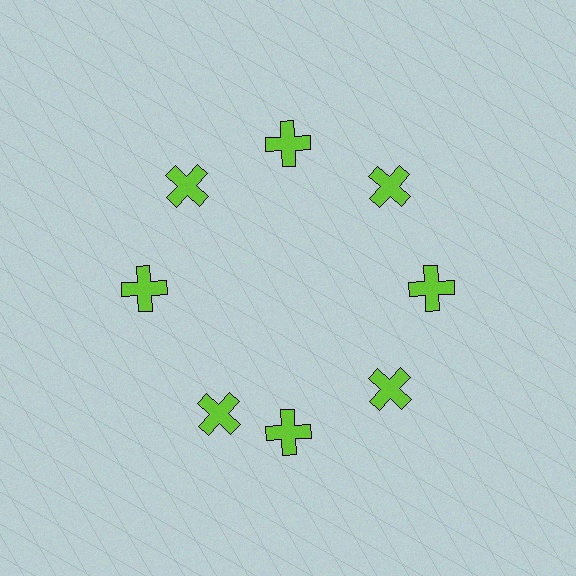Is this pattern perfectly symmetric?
No. The 8 lime crosses are arranged in a ring, but one element near the 8 o'clock position is rotated out of alignment along the ring, breaking the 8-fold rotational symmetry.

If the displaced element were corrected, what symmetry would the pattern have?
It would have 8-fold rotational symmetry — the pattern would map onto itself every 45 degrees.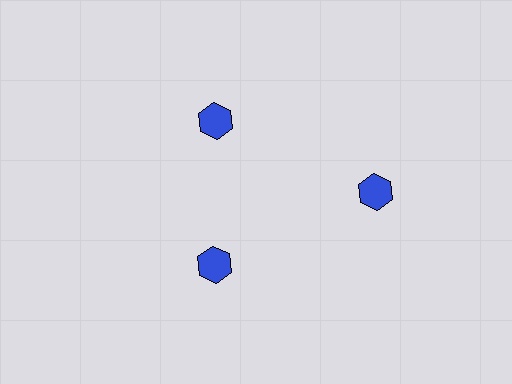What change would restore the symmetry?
The symmetry would be restored by moving it inward, back onto the ring so that all 3 hexagons sit at equal angles and equal distance from the center.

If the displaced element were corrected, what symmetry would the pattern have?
It would have 3-fold rotational symmetry — the pattern would map onto itself every 120 degrees.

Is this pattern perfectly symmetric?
No. The 3 blue hexagons are arranged in a ring, but one element near the 3 o'clock position is pushed outward from the center, breaking the 3-fold rotational symmetry.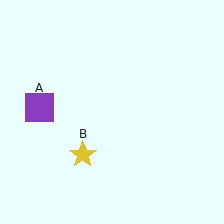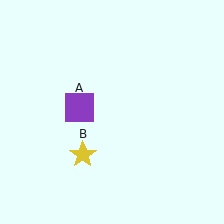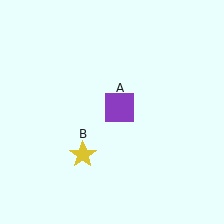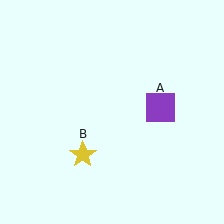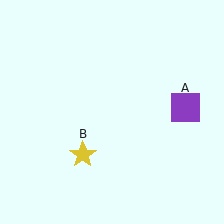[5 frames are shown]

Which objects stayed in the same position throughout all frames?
Yellow star (object B) remained stationary.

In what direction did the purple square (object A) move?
The purple square (object A) moved right.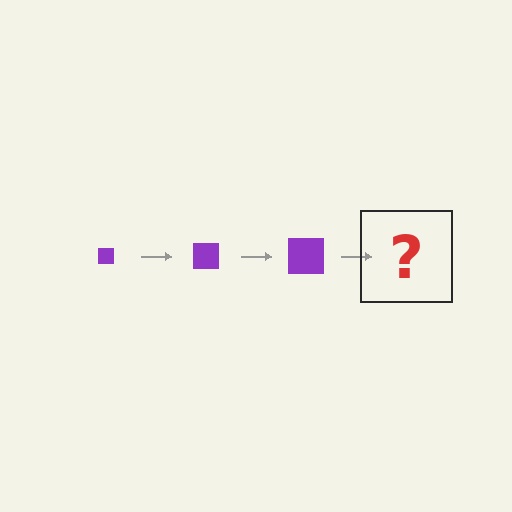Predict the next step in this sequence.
The next step is a purple square, larger than the previous one.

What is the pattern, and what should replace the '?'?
The pattern is that the square gets progressively larger each step. The '?' should be a purple square, larger than the previous one.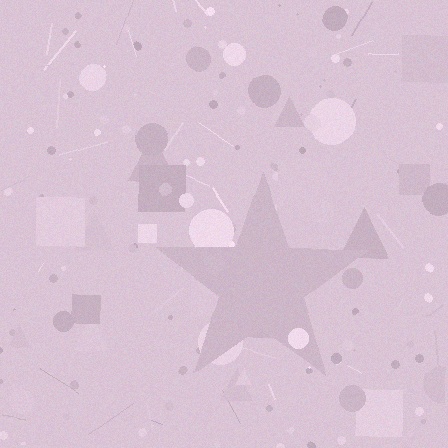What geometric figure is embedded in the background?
A star is embedded in the background.